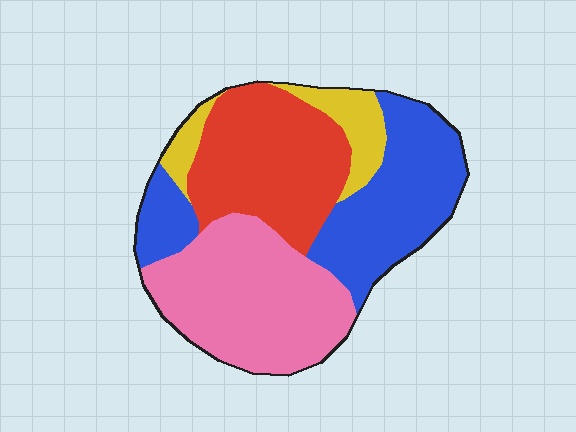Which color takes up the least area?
Yellow, at roughly 10%.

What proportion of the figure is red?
Red covers 27% of the figure.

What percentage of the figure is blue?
Blue takes up between a sixth and a third of the figure.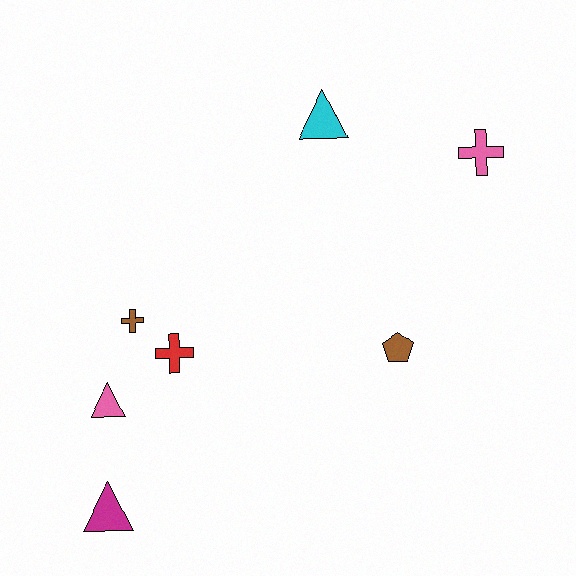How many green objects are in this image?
There are no green objects.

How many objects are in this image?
There are 7 objects.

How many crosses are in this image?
There are 3 crosses.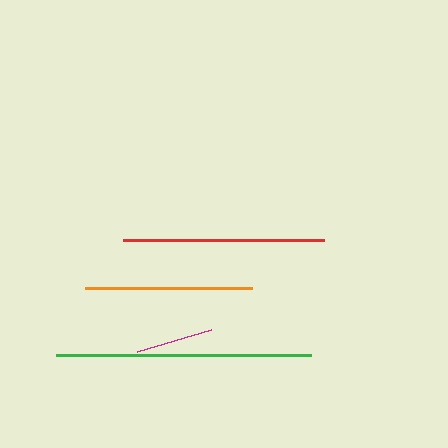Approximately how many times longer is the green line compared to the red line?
The green line is approximately 1.3 times the length of the red line.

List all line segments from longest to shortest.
From longest to shortest: green, red, orange, magenta.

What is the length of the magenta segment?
The magenta segment is approximately 77 pixels long.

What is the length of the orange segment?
The orange segment is approximately 167 pixels long.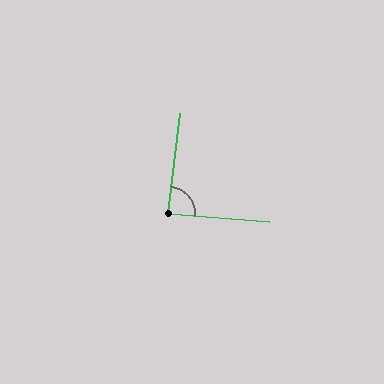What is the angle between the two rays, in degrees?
Approximately 88 degrees.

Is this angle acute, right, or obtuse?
It is approximately a right angle.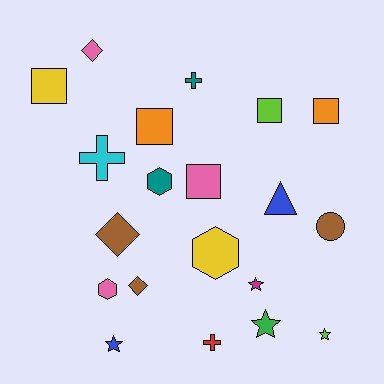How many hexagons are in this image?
There are 3 hexagons.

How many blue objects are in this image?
There are 2 blue objects.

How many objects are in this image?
There are 20 objects.